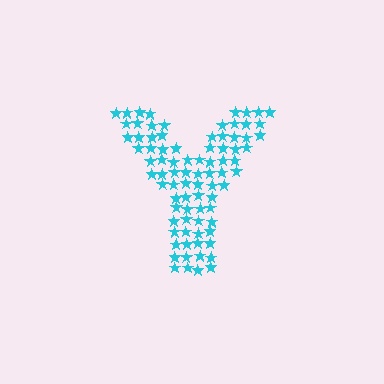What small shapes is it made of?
It is made of small stars.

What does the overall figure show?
The overall figure shows the letter Y.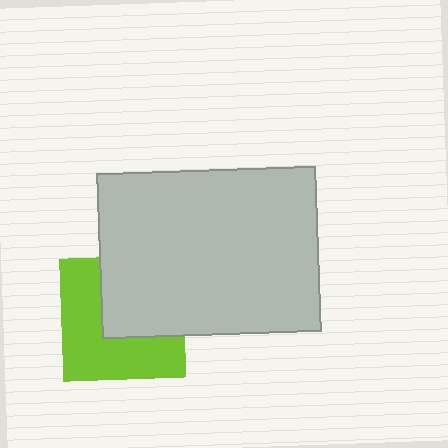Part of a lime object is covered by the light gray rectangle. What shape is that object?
It is a square.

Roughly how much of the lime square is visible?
About half of it is visible (roughly 54%).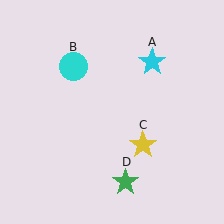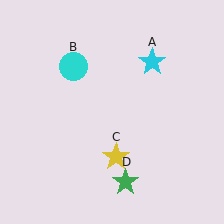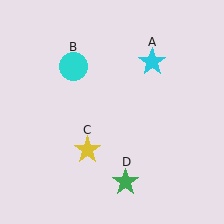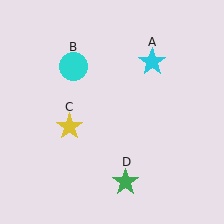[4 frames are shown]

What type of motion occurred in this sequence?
The yellow star (object C) rotated clockwise around the center of the scene.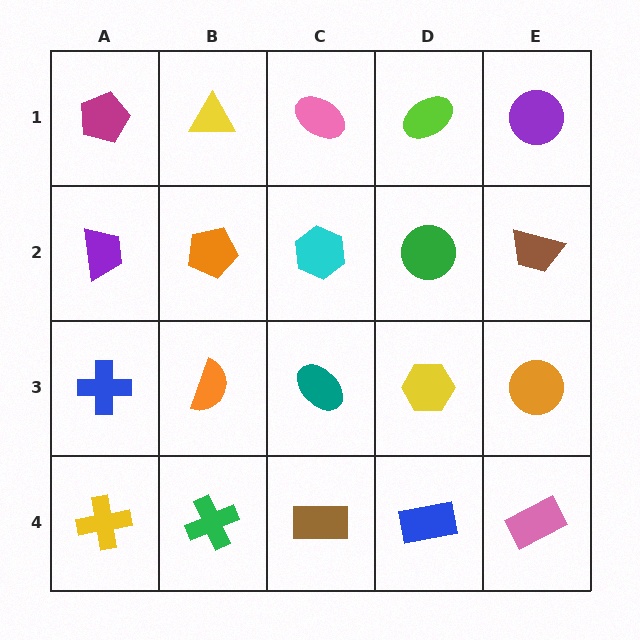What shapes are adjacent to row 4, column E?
An orange circle (row 3, column E), a blue rectangle (row 4, column D).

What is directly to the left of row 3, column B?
A blue cross.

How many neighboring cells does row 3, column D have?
4.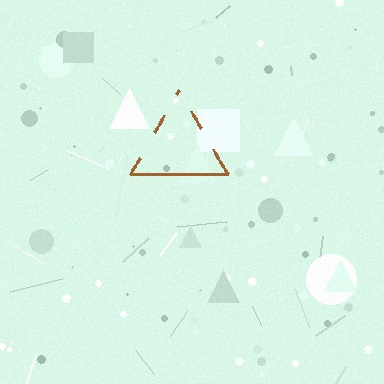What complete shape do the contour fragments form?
The contour fragments form a triangle.